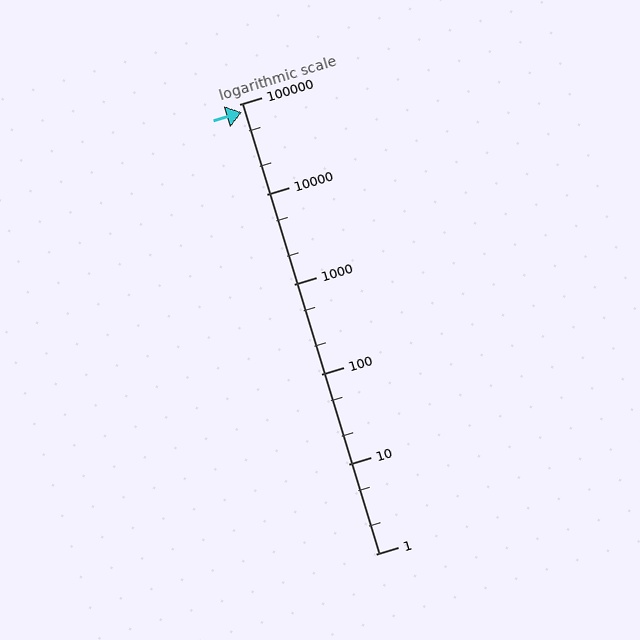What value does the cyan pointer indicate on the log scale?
The pointer indicates approximately 81000.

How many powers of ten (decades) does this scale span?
The scale spans 5 decades, from 1 to 100000.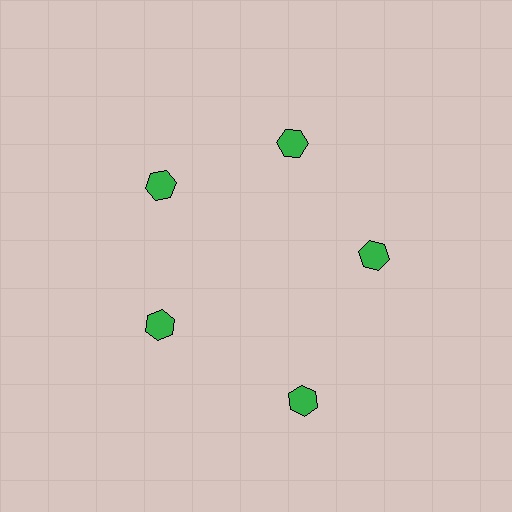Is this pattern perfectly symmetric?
No. The 5 green hexagons are arranged in a ring, but one element near the 5 o'clock position is pushed outward from the center, breaking the 5-fold rotational symmetry.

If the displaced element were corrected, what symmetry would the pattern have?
It would have 5-fold rotational symmetry — the pattern would map onto itself every 72 degrees.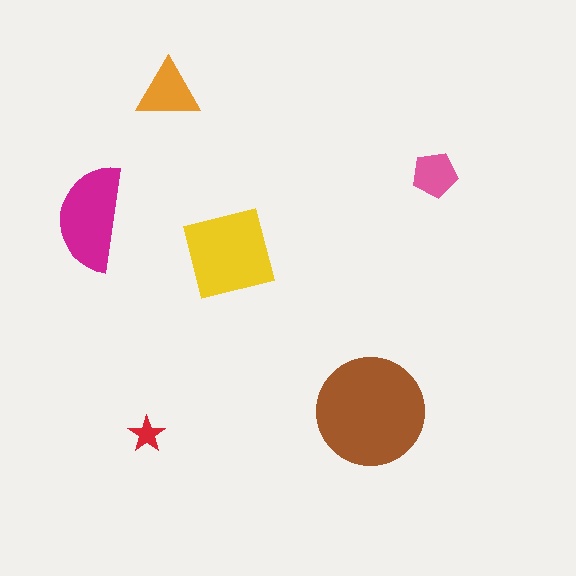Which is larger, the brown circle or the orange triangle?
The brown circle.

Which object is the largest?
The brown circle.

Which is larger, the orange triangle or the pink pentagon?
The orange triangle.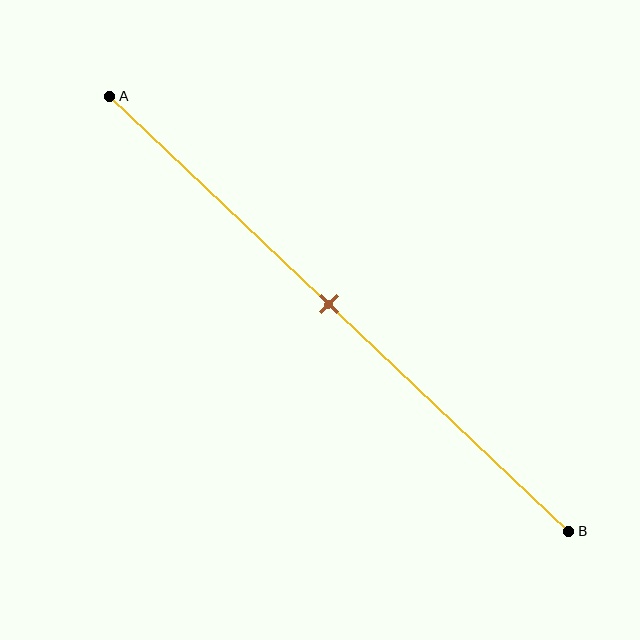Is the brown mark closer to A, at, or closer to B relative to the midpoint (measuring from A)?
The brown mark is approximately at the midpoint of segment AB.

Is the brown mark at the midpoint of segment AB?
Yes, the mark is approximately at the midpoint.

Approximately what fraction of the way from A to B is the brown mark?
The brown mark is approximately 50% of the way from A to B.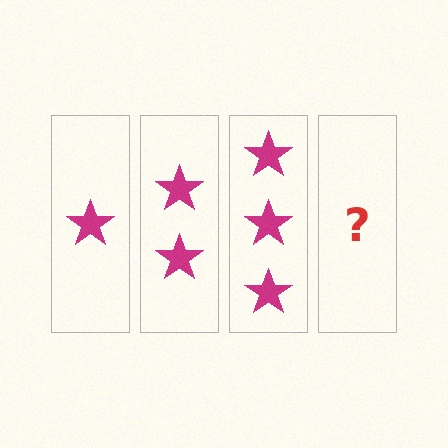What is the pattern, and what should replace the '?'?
The pattern is that each step adds one more star. The '?' should be 4 stars.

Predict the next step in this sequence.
The next step is 4 stars.